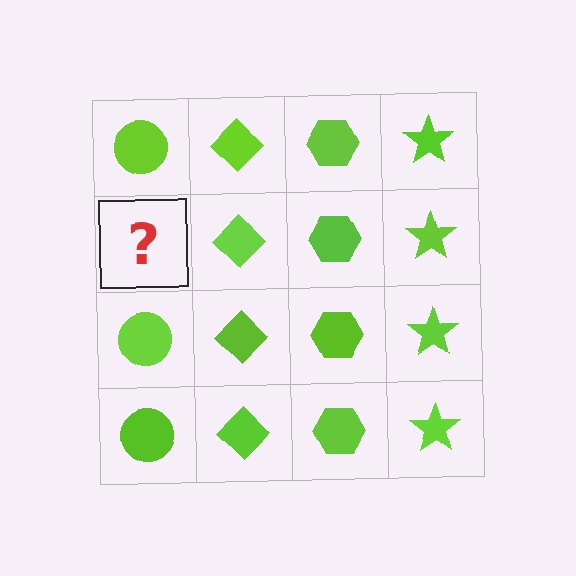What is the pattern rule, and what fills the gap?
The rule is that each column has a consistent shape. The gap should be filled with a lime circle.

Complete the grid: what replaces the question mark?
The question mark should be replaced with a lime circle.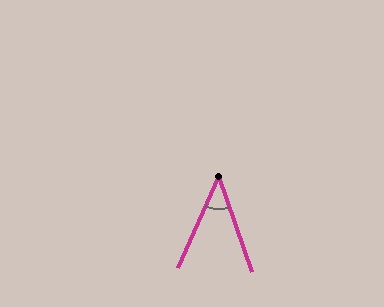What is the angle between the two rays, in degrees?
Approximately 43 degrees.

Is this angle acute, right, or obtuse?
It is acute.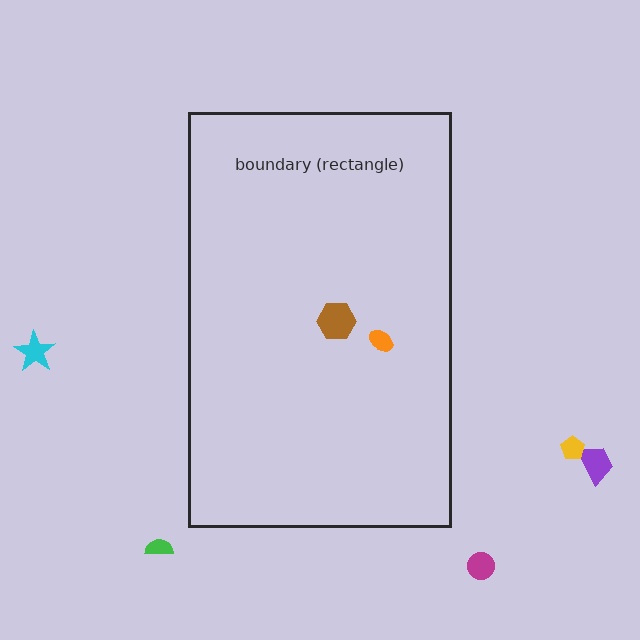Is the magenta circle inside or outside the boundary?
Outside.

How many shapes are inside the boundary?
2 inside, 5 outside.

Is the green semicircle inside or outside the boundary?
Outside.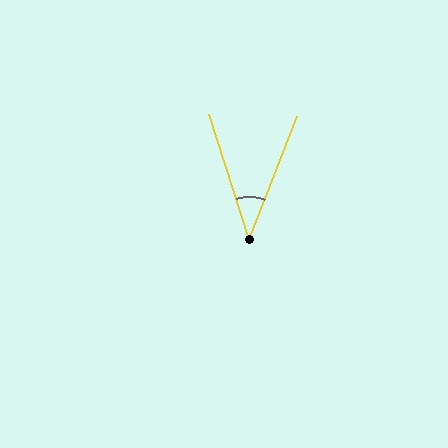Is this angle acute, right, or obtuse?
It is acute.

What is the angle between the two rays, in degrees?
Approximately 39 degrees.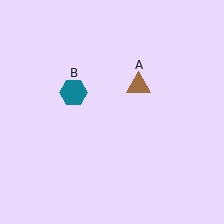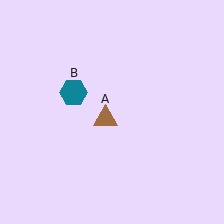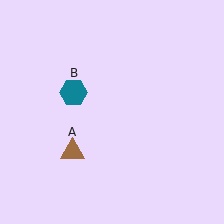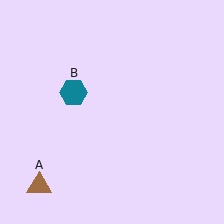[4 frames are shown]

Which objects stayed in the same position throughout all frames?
Teal hexagon (object B) remained stationary.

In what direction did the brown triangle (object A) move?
The brown triangle (object A) moved down and to the left.